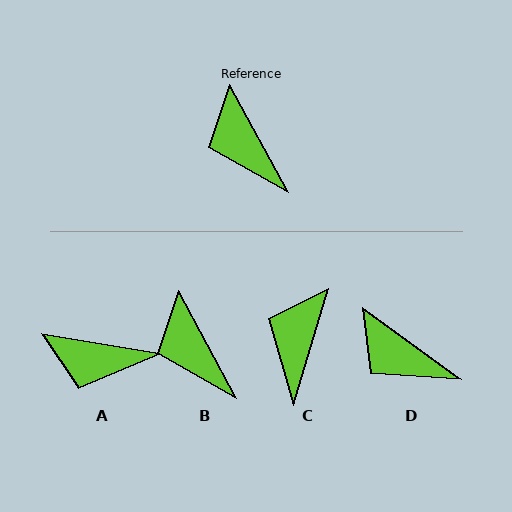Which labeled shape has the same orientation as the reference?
B.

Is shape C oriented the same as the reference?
No, it is off by about 45 degrees.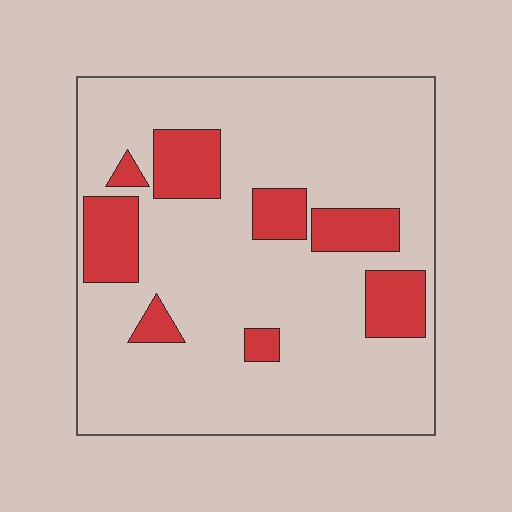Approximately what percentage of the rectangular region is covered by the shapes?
Approximately 20%.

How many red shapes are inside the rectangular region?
8.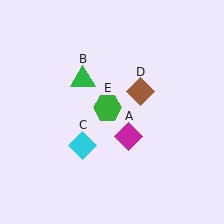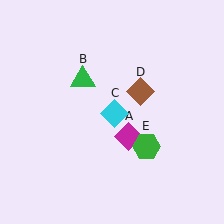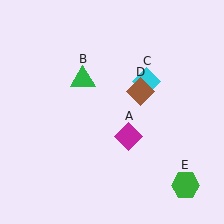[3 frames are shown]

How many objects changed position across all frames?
2 objects changed position: cyan diamond (object C), green hexagon (object E).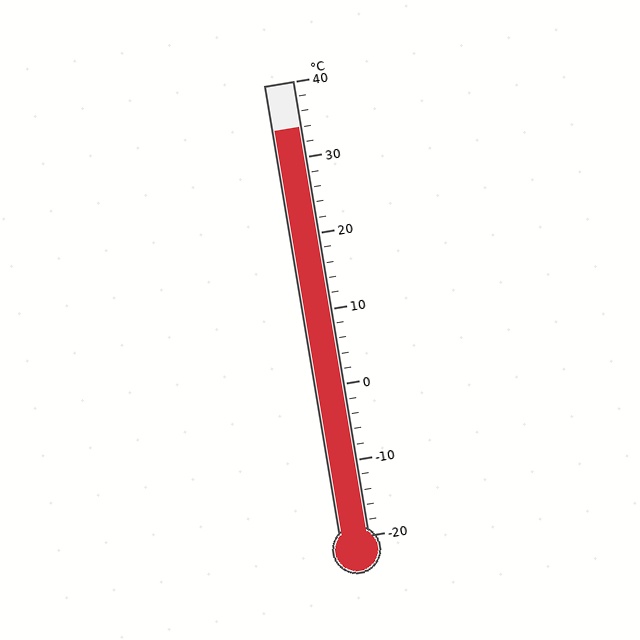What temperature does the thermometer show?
The thermometer shows approximately 34°C.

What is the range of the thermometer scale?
The thermometer scale ranges from -20°C to 40°C.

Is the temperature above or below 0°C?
The temperature is above 0°C.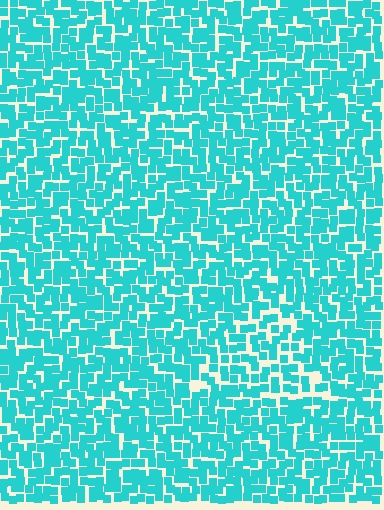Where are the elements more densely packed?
The elements are more densely packed outside the triangle boundary.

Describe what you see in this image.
The image contains small cyan elements arranged at two different densities. A triangle-shaped region is visible where the elements are less densely packed than the surrounding area.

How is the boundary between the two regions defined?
The boundary is defined by a change in element density (approximately 1.4x ratio). All elements are the same color, size, and shape.